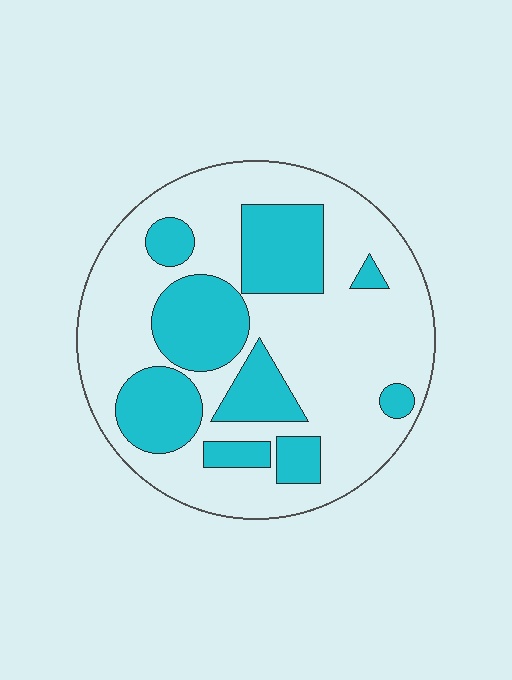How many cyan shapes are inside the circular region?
9.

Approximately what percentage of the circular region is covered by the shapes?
Approximately 35%.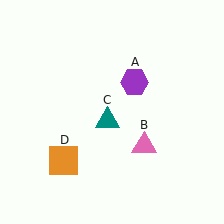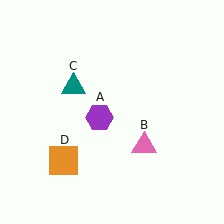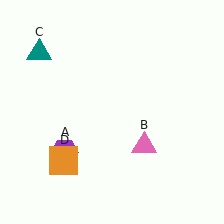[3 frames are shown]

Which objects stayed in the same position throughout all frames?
Pink triangle (object B) and orange square (object D) remained stationary.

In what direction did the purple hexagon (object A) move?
The purple hexagon (object A) moved down and to the left.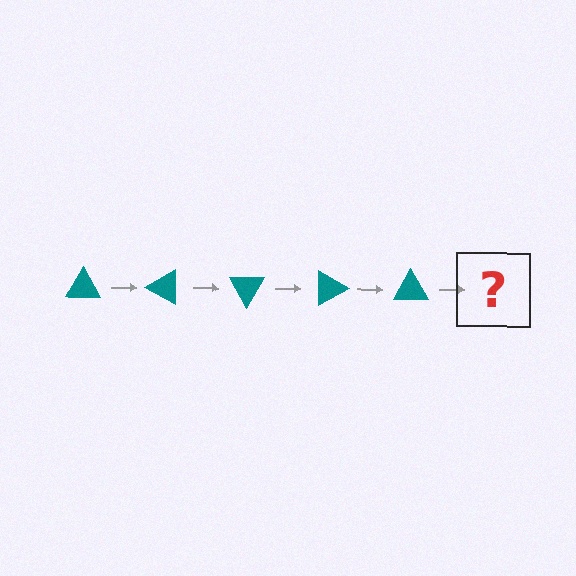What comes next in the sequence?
The next element should be a teal triangle rotated 150 degrees.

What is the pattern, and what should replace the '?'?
The pattern is that the triangle rotates 30 degrees each step. The '?' should be a teal triangle rotated 150 degrees.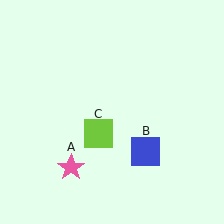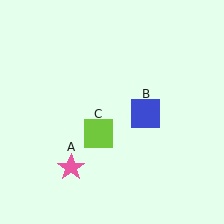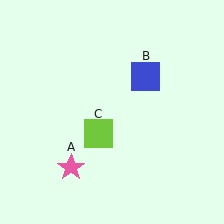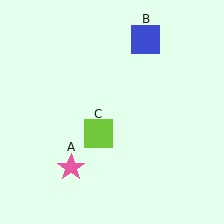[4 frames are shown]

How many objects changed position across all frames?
1 object changed position: blue square (object B).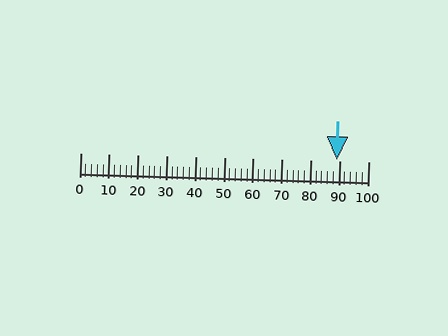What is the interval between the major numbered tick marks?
The major tick marks are spaced 10 units apart.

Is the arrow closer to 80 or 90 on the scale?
The arrow is closer to 90.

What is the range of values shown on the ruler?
The ruler shows values from 0 to 100.